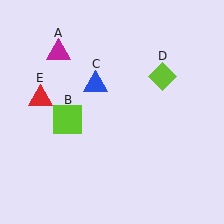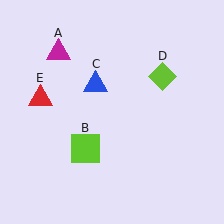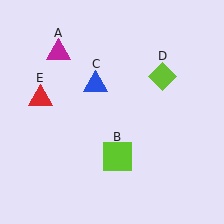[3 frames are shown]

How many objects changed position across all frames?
1 object changed position: lime square (object B).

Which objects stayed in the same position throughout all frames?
Magenta triangle (object A) and blue triangle (object C) and lime diamond (object D) and red triangle (object E) remained stationary.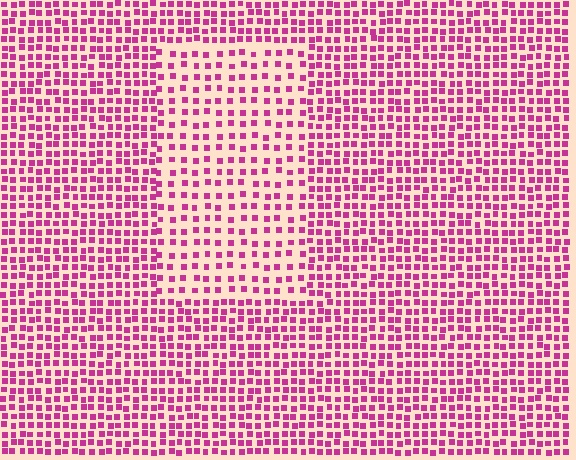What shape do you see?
I see a rectangle.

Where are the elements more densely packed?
The elements are more densely packed outside the rectangle boundary.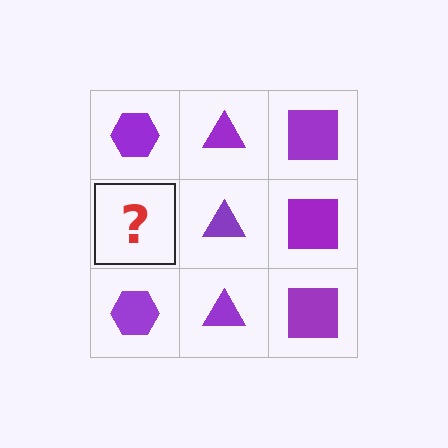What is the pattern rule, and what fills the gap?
The rule is that each column has a consistent shape. The gap should be filled with a purple hexagon.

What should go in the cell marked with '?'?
The missing cell should contain a purple hexagon.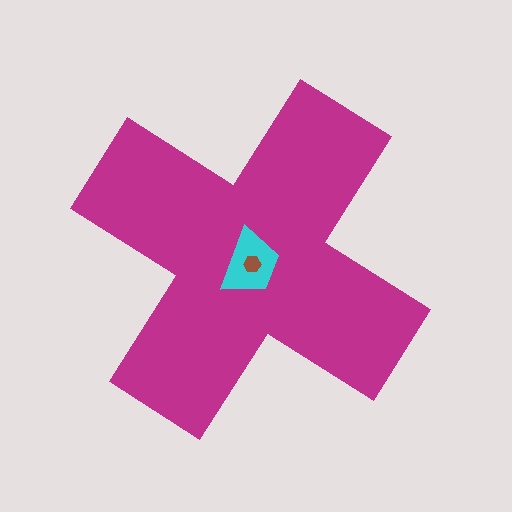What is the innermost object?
The brown hexagon.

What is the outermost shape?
The magenta cross.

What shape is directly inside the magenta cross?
The cyan trapezoid.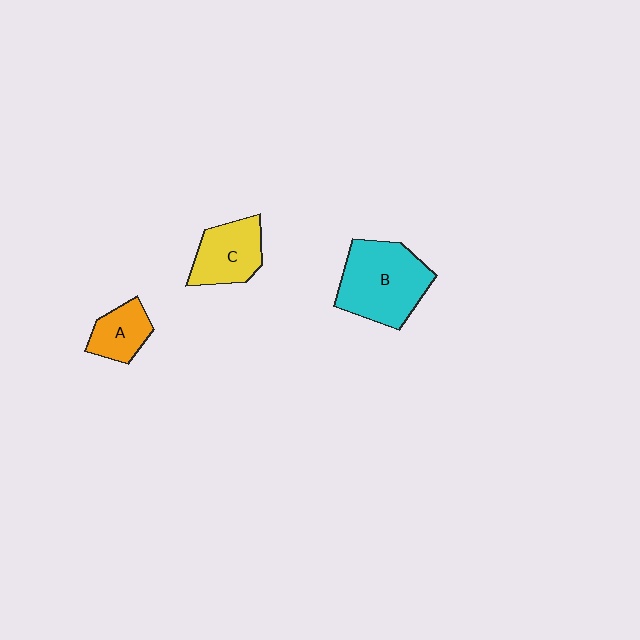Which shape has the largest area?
Shape B (cyan).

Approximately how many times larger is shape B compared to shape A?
Approximately 2.2 times.